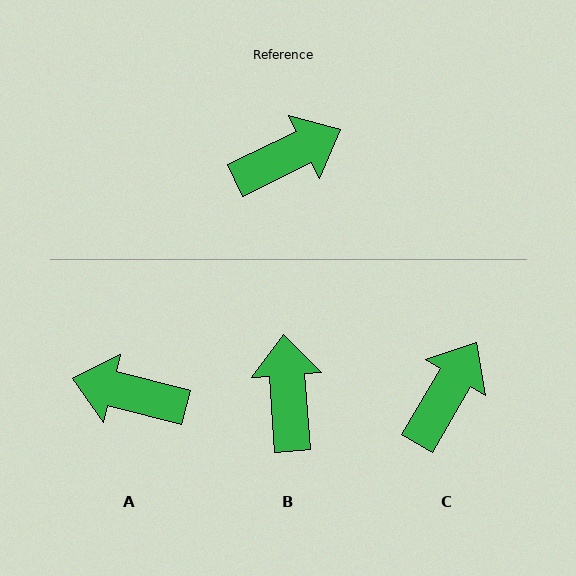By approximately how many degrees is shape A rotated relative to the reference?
Approximately 140 degrees counter-clockwise.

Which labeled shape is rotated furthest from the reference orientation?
A, about 140 degrees away.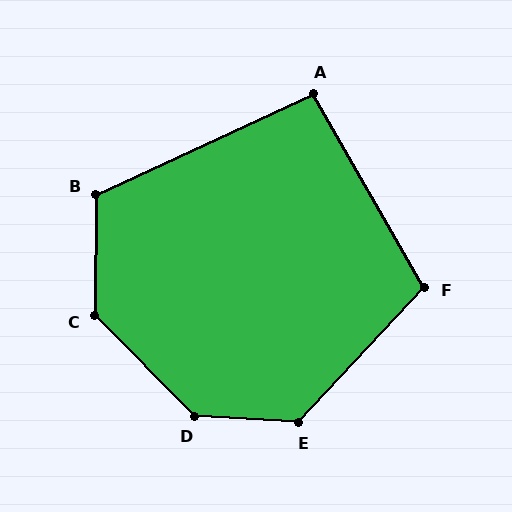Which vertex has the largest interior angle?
D, at approximately 138 degrees.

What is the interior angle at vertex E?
Approximately 130 degrees (obtuse).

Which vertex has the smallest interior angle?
A, at approximately 95 degrees.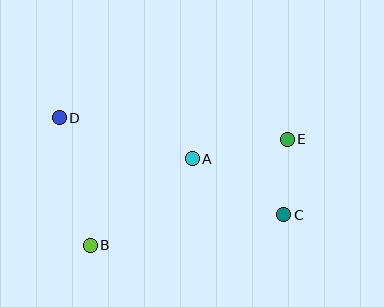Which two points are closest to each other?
Points C and E are closest to each other.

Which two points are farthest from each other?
Points C and D are farthest from each other.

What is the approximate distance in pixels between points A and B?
The distance between A and B is approximately 134 pixels.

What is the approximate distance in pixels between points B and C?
The distance between B and C is approximately 196 pixels.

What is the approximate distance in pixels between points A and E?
The distance between A and E is approximately 97 pixels.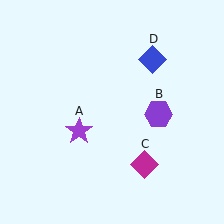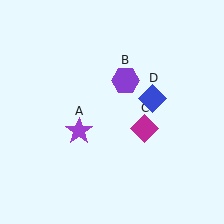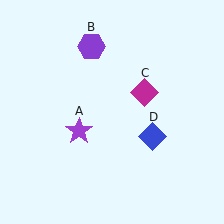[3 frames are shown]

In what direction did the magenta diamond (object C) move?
The magenta diamond (object C) moved up.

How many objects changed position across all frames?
3 objects changed position: purple hexagon (object B), magenta diamond (object C), blue diamond (object D).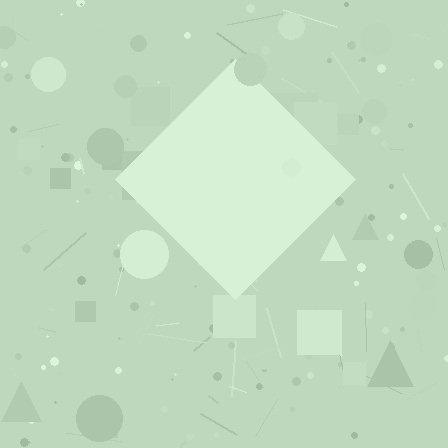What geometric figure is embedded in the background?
A diamond is embedded in the background.